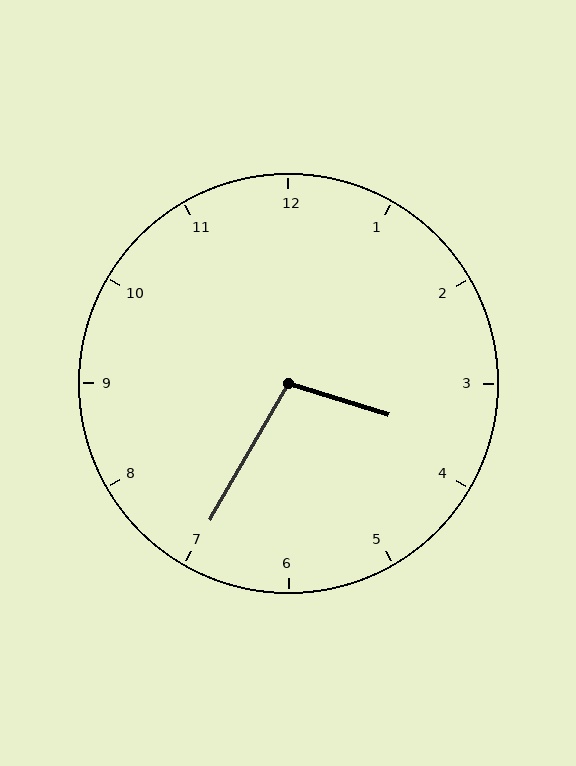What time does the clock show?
3:35.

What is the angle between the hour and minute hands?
Approximately 102 degrees.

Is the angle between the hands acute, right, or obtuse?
It is obtuse.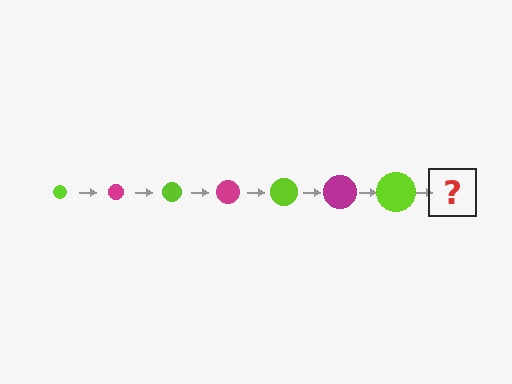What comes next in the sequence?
The next element should be a magenta circle, larger than the previous one.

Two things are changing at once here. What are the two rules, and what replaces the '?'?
The two rules are that the circle grows larger each step and the color cycles through lime and magenta. The '?' should be a magenta circle, larger than the previous one.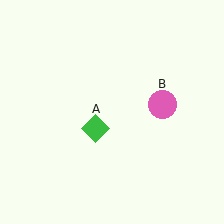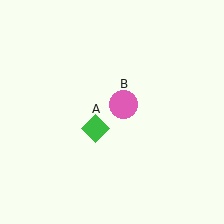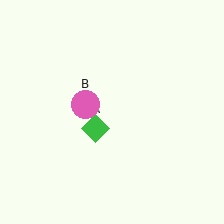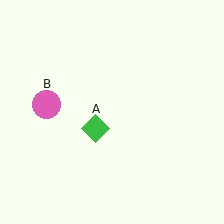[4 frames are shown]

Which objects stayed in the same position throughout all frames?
Green diamond (object A) remained stationary.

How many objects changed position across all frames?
1 object changed position: pink circle (object B).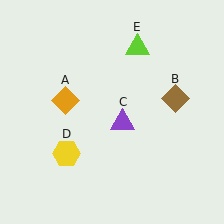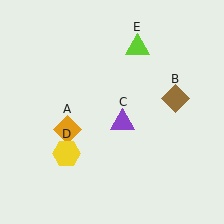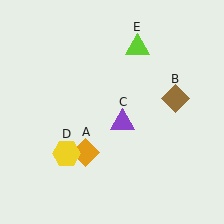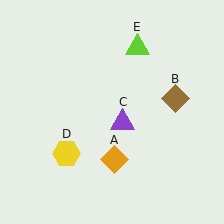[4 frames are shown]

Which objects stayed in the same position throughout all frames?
Brown diamond (object B) and purple triangle (object C) and yellow hexagon (object D) and lime triangle (object E) remained stationary.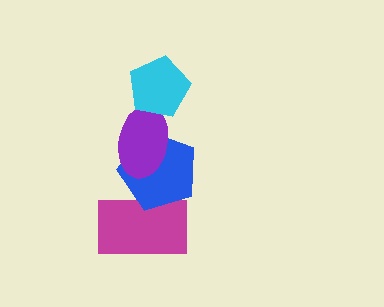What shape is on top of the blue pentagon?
The purple ellipse is on top of the blue pentagon.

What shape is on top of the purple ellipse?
The cyan pentagon is on top of the purple ellipse.